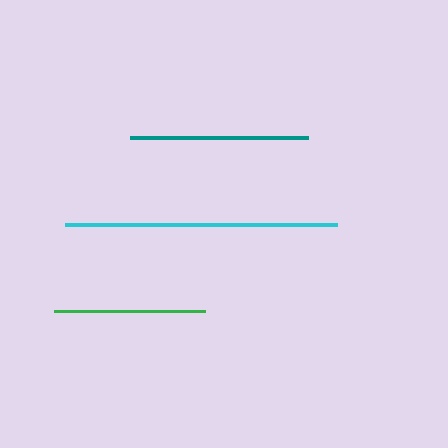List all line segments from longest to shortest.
From longest to shortest: cyan, teal, green.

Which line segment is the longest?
The cyan line is the longest at approximately 272 pixels.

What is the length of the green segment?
The green segment is approximately 151 pixels long.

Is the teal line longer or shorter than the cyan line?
The cyan line is longer than the teal line.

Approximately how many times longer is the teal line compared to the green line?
The teal line is approximately 1.2 times the length of the green line.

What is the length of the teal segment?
The teal segment is approximately 177 pixels long.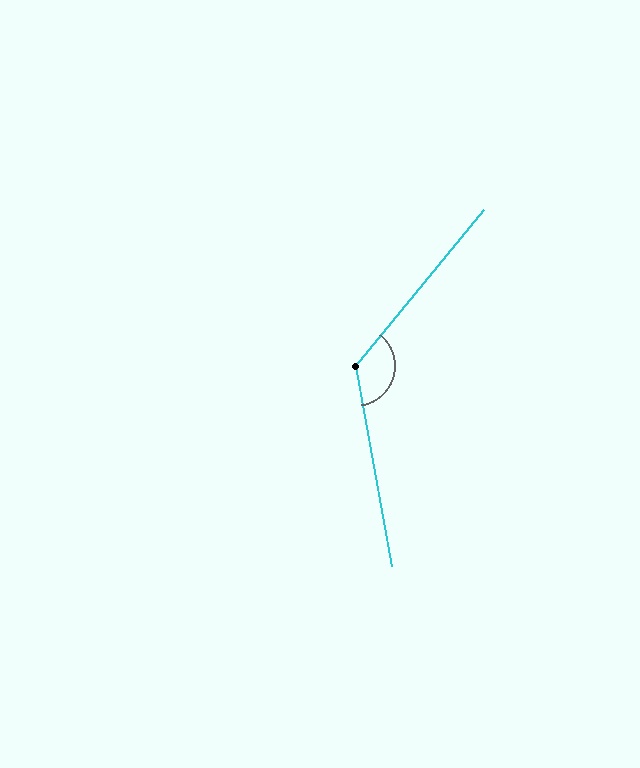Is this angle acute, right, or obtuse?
It is obtuse.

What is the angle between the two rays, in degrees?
Approximately 130 degrees.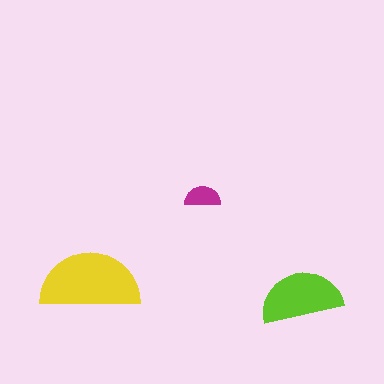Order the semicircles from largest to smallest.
the yellow one, the lime one, the magenta one.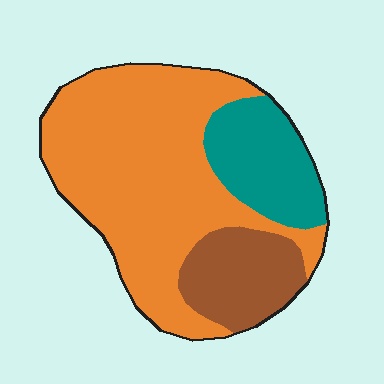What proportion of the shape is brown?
Brown covers roughly 15% of the shape.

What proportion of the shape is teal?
Teal takes up about one fifth (1/5) of the shape.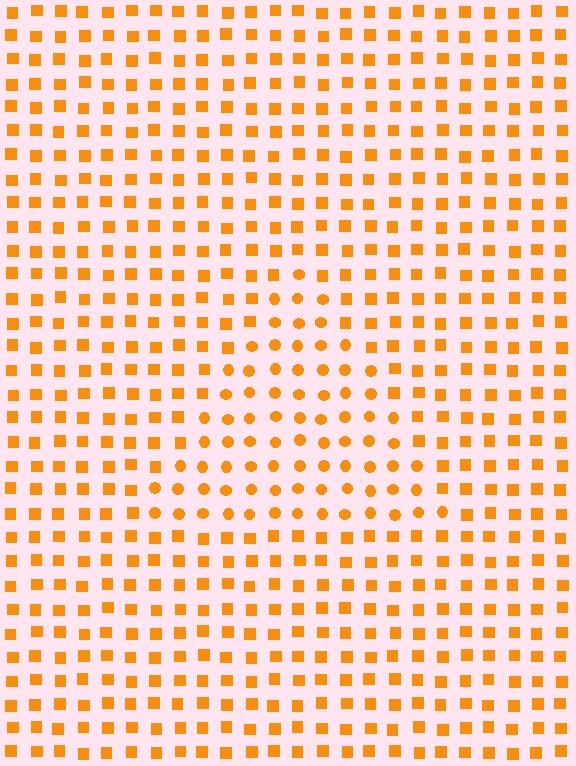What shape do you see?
I see a triangle.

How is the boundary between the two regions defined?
The boundary is defined by a change in element shape: circles inside vs. squares outside. All elements share the same color and spacing.